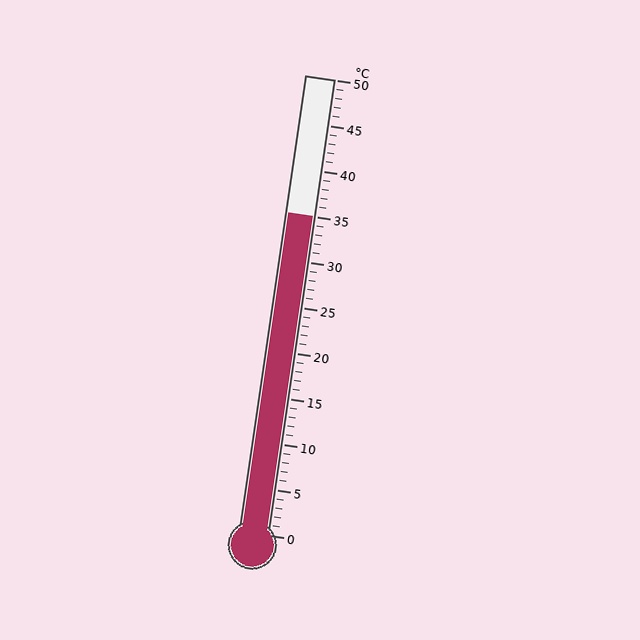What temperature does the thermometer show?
The thermometer shows approximately 35°C.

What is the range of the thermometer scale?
The thermometer scale ranges from 0°C to 50°C.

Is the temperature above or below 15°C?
The temperature is above 15°C.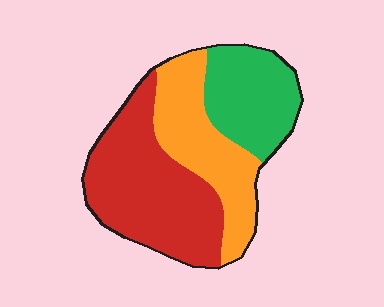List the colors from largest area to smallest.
From largest to smallest: red, orange, green.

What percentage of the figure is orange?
Orange takes up between a sixth and a third of the figure.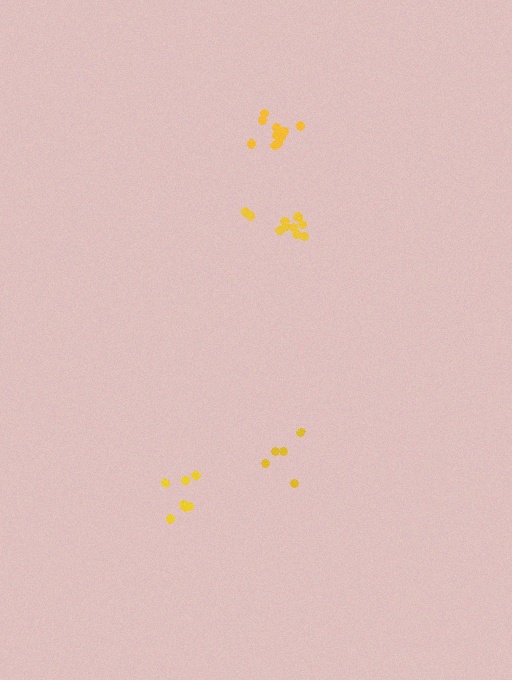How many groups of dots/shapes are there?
There are 4 groups.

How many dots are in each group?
Group 1: 11 dots, Group 2: 5 dots, Group 3: 7 dots, Group 4: 10 dots (33 total).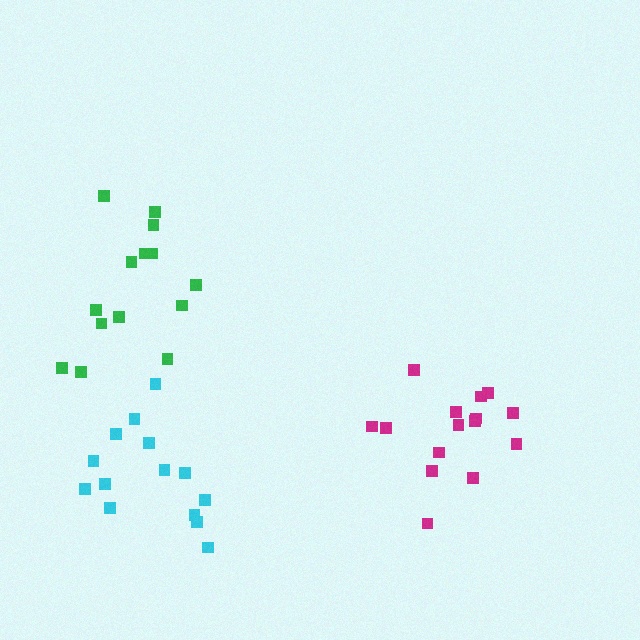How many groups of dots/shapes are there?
There are 3 groups.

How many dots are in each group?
Group 1: 15 dots, Group 2: 14 dots, Group 3: 14 dots (43 total).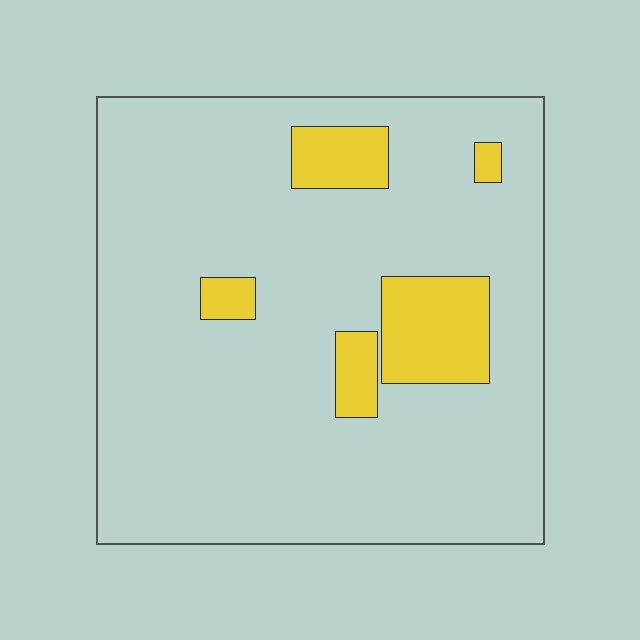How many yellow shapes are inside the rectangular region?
5.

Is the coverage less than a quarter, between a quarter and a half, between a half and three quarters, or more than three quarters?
Less than a quarter.